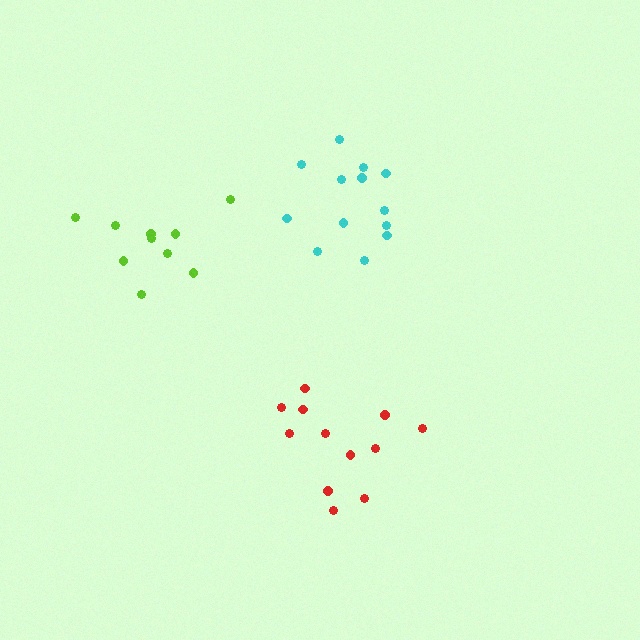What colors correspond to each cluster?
The clusters are colored: cyan, red, lime.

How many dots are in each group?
Group 1: 13 dots, Group 2: 12 dots, Group 3: 10 dots (35 total).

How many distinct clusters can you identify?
There are 3 distinct clusters.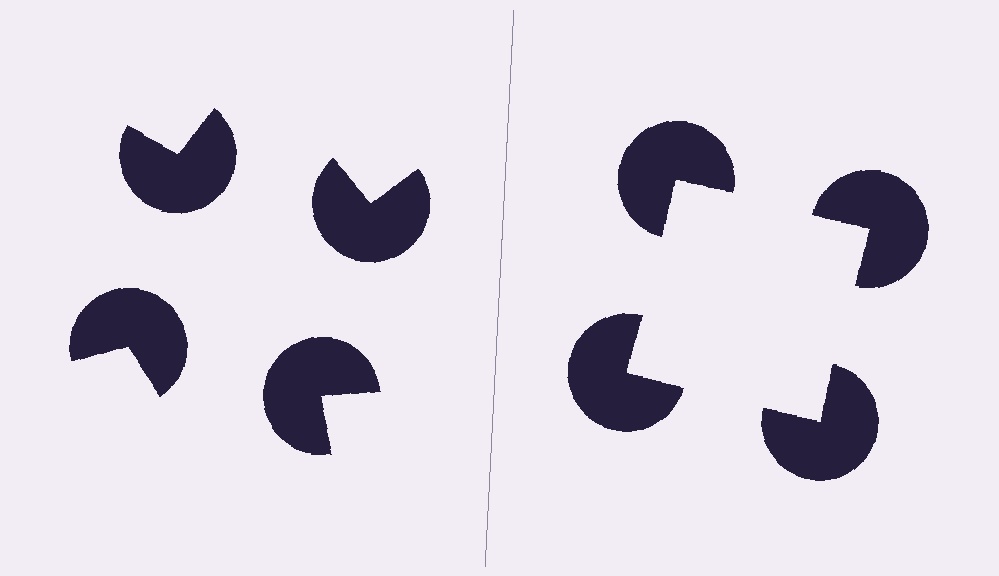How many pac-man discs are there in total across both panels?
8 — 4 on each side.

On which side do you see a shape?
An illusory square appears on the right side. On the left side the wedge cuts are rotated, so no coherent shape forms.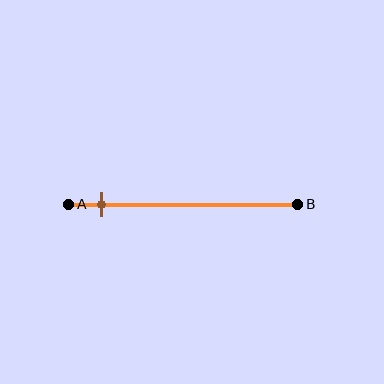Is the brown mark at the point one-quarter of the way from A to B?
No, the mark is at about 15% from A, not at the 25% one-quarter point.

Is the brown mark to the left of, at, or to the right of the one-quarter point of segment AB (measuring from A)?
The brown mark is to the left of the one-quarter point of segment AB.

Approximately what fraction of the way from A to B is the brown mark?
The brown mark is approximately 15% of the way from A to B.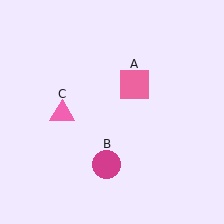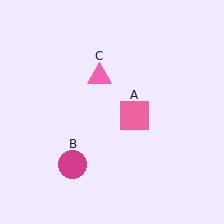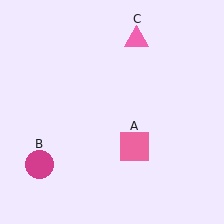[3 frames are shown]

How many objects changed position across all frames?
3 objects changed position: pink square (object A), magenta circle (object B), pink triangle (object C).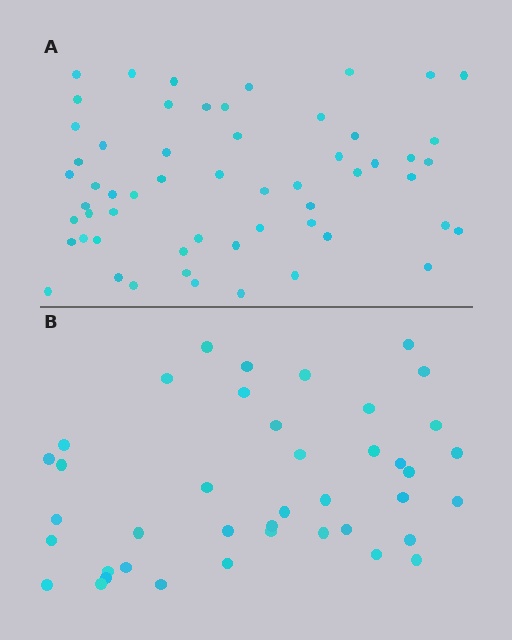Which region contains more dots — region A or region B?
Region A (the top region) has more dots.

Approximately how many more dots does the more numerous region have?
Region A has approximately 15 more dots than region B.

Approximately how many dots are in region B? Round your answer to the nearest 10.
About 40 dots. (The exact count is 41, which rounds to 40.)